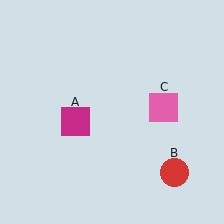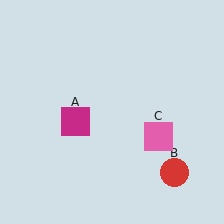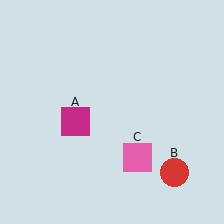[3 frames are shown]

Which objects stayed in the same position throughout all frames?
Magenta square (object A) and red circle (object B) remained stationary.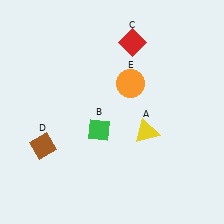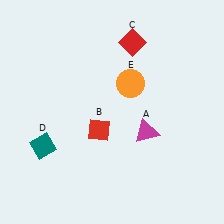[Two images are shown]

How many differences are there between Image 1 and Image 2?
There are 3 differences between the two images.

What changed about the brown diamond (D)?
In Image 1, D is brown. In Image 2, it changed to teal.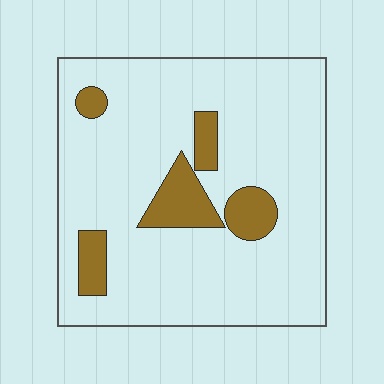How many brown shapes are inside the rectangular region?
5.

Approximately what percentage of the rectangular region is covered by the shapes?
Approximately 15%.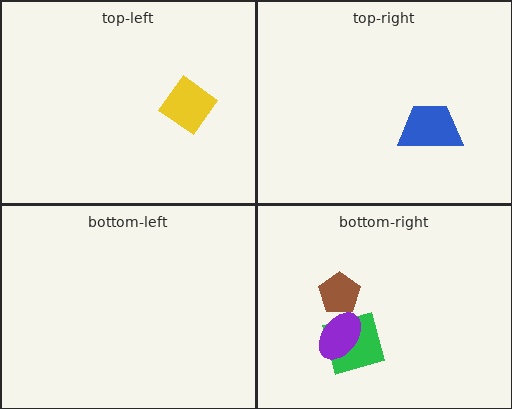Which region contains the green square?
The bottom-right region.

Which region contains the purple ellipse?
The bottom-right region.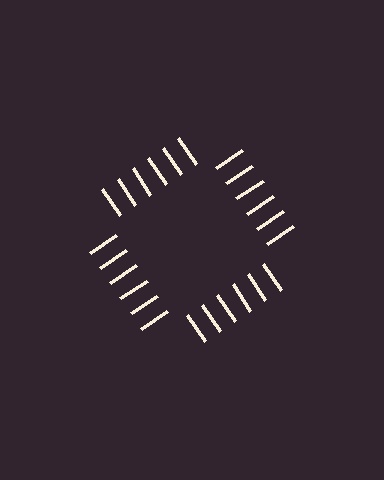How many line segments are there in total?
24 — 6 along each of the 4 edges.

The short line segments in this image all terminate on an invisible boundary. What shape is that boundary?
An illusory square — the line segments terminate on its edges but no continuous stroke is drawn.